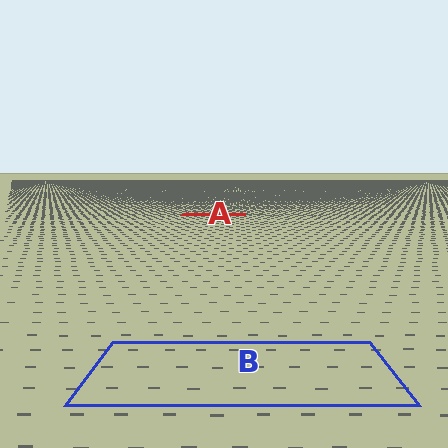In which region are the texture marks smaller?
The texture marks are smaller in region A, because it is farther away.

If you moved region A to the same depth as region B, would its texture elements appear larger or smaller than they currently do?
They would appear larger. At a closer depth, the same texture elements are projected at a bigger on-screen size.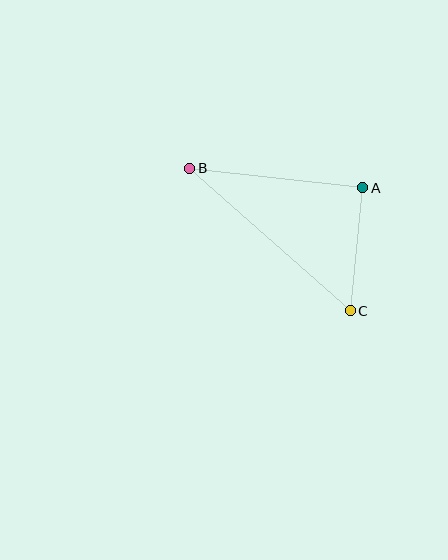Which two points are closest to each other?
Points A and C are closest to each other.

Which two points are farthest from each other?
Points B and C are farthest from each other.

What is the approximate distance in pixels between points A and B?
The distance between A and B is approximately 174 pixels.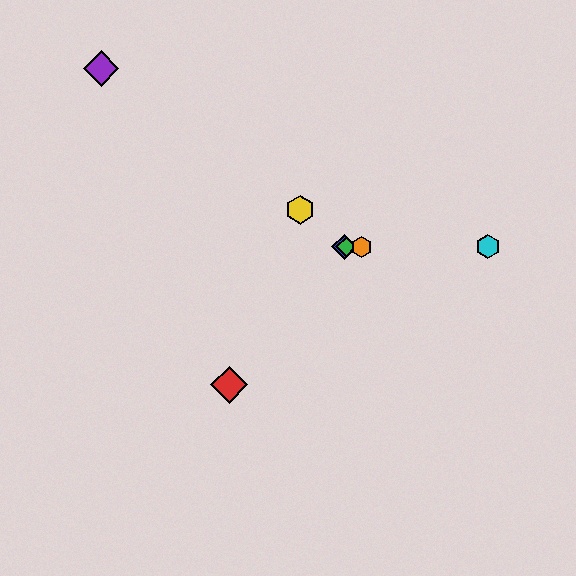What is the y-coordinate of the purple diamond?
The purple diamond is at y≈68.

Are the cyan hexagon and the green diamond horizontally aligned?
Yes, both are at y≈247.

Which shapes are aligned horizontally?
The blue diamond, the green diamond, the orange hexagon, the cyan hexagon are aligned horizontally.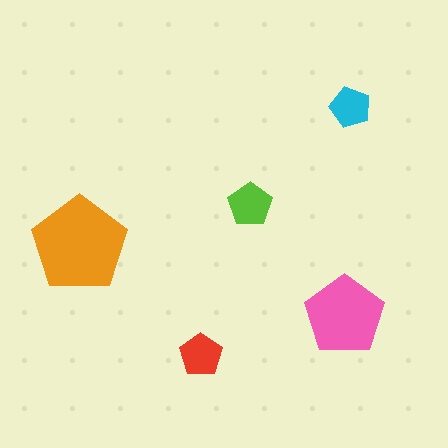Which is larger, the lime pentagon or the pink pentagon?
The pink one.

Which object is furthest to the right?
The cyan pentagon is rightmost.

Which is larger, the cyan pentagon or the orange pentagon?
The orange one.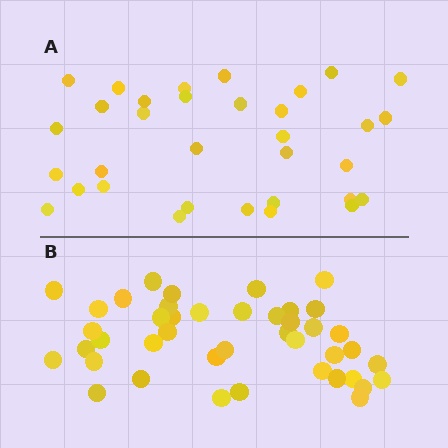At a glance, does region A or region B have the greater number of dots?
Region B (the bottom region) has more dots.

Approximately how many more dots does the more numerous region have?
Region B has roughly 8 or so more dots than region A.